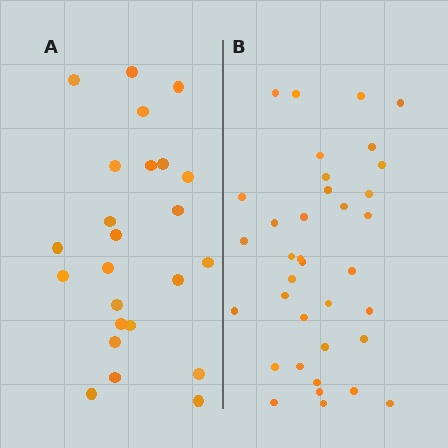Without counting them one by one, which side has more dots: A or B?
Region B (the right region) has more dots.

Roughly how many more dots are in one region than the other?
Region B has roughly 12 or so more dots than region A.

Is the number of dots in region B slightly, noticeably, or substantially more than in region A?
Region B has substantially more. The ratio is roughly 1.5 to 1.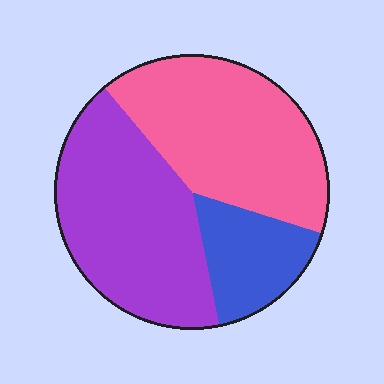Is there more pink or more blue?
Pink.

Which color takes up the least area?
Blue, at roughly 15%.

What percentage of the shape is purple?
Purple covers about 40% of the shape.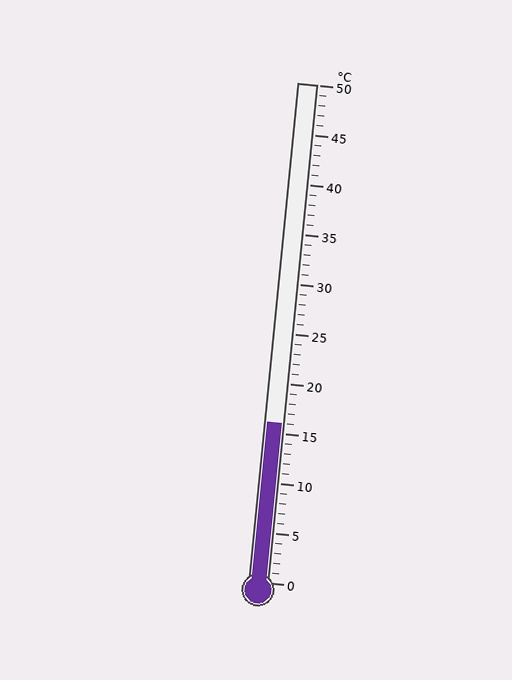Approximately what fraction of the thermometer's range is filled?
The thermometer is filled to approximately 30% of its range.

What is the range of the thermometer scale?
The thermometer scale ranges from 0°C to 50°C.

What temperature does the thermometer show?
The thermometer shows approximately 16°C.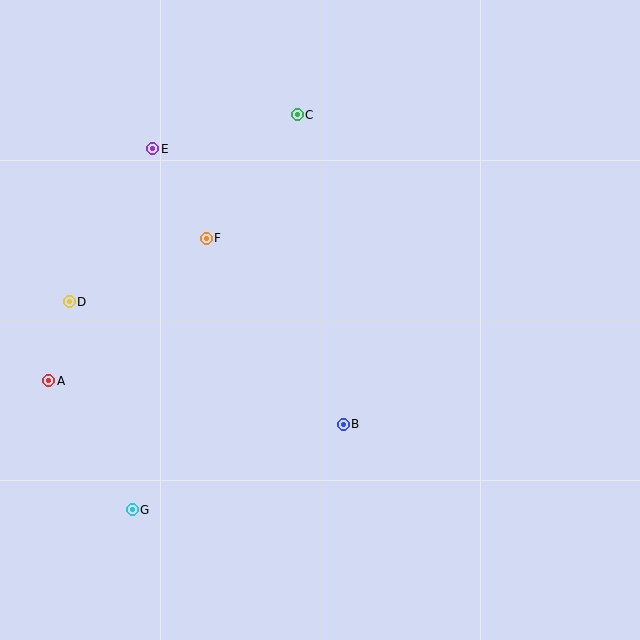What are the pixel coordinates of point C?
Point C is at (297, 115).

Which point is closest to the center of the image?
Point B at (343, 424) is closest to the center.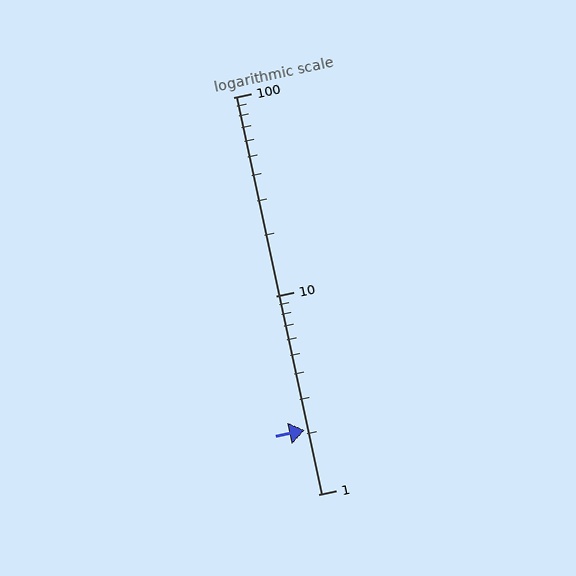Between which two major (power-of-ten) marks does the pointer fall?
The pointer is between 1 and 10.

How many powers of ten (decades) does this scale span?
The scale spans 2 decades, from 1 to 100.